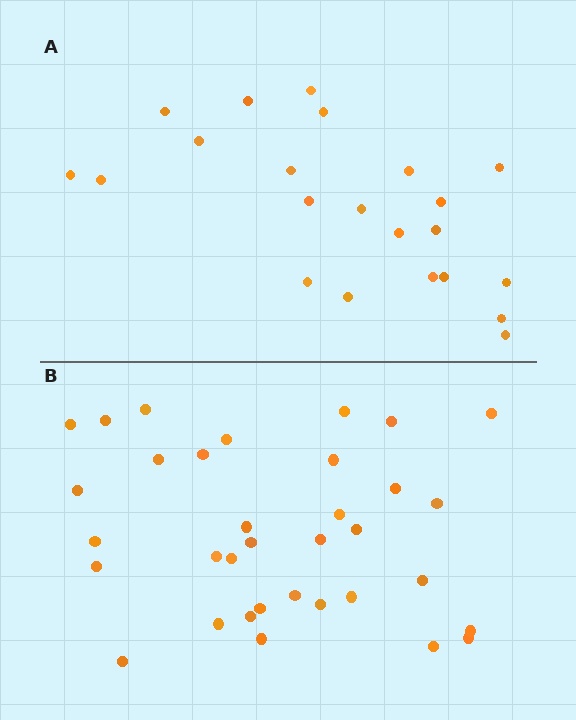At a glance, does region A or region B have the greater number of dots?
Region B (the bottom region) has more dots.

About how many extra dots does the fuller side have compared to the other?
Region B has roughly 12 or so more dots than region A.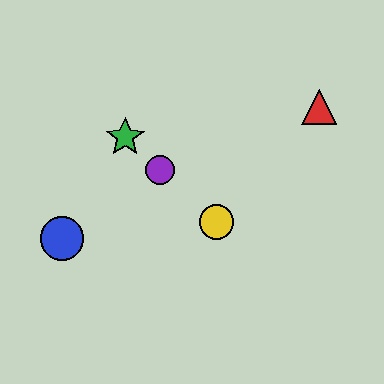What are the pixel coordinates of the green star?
The green star is at (125, 137).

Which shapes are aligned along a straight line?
The green star, the yellow circle, the purple circle are aligned along a straight line.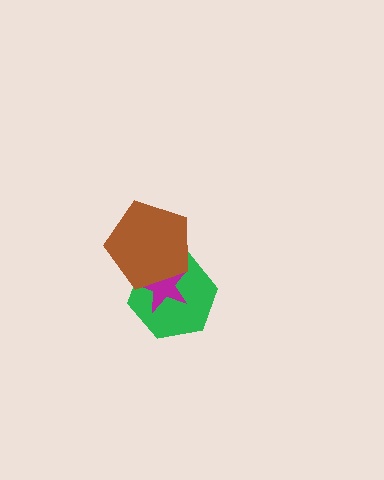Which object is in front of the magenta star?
The brown pentagon is in front of the magenta star.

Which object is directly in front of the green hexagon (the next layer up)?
The magenta star is directly in front of the green hexagon.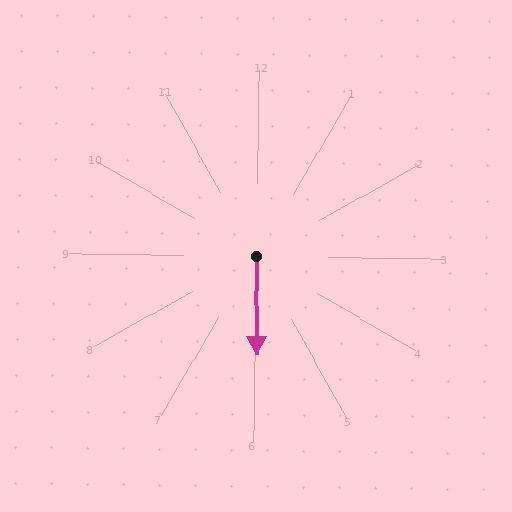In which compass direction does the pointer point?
South.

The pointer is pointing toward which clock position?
Roughly 6 o'clock.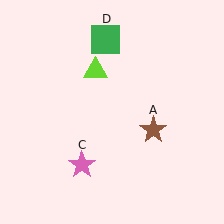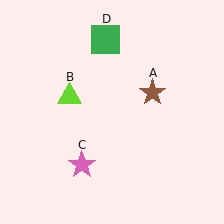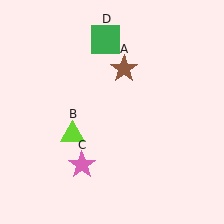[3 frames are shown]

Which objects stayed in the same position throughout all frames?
Pink star (object C) and green square (object D) remained stationary.